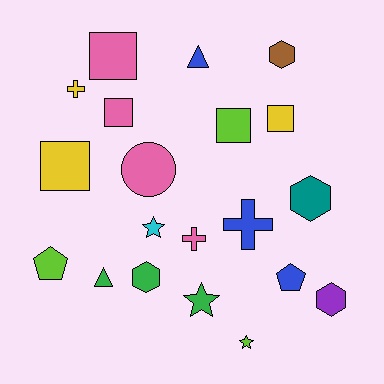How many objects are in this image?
There are 20 objects.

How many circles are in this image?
There is 1 circle.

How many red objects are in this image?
There are no red objects.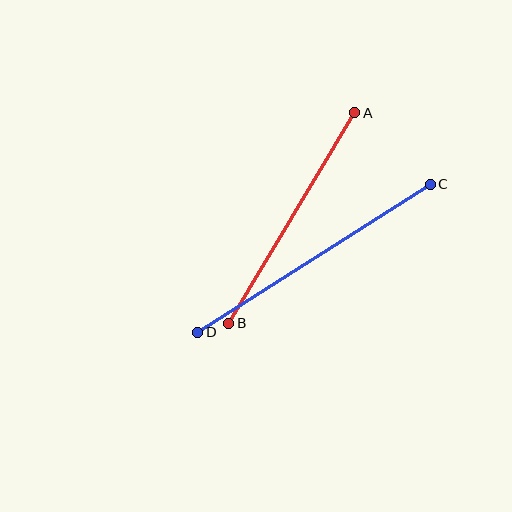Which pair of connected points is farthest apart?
Points C and D are farthest apart.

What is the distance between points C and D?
The distance is approximately 276 pixels.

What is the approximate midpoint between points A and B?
The midpoint is at approximately (292, 218) pixels.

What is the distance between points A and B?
The distance is approximately 246 pixels.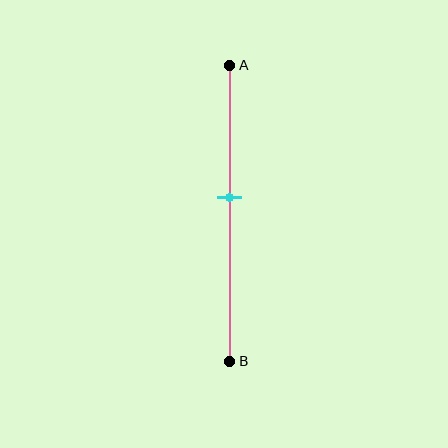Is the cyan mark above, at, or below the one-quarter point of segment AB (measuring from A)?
The cyan mark is below the one-quarter point of segment AB.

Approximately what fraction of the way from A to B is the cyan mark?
The cyan mark is approximately 45% of the way from A to B.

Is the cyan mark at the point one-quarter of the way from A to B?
No, the mark is at about 45% from A, not at the 25% one-quarter point.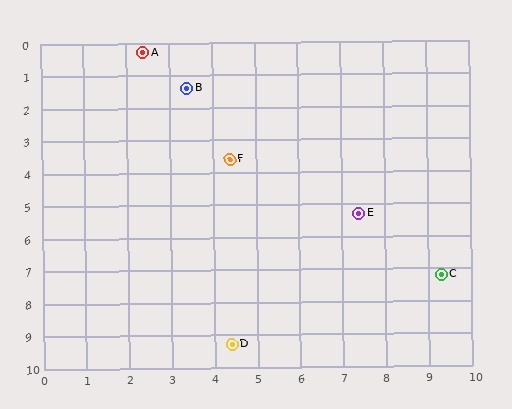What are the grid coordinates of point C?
Point C is at approximately (9.3, 7.2).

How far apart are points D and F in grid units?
Points D and F are about 5.7 grid units apart.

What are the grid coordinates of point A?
Point A is at approximately (2.4, 0.3).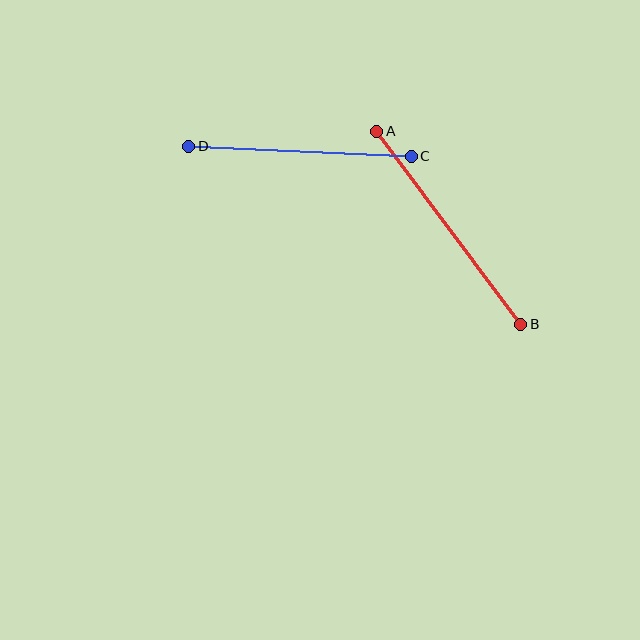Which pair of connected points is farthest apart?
Points A and B are farthest apart.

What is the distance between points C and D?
The distance is approximately 223 pixels.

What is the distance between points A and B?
The distance is approximately 241 pixels.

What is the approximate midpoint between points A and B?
The midpoint is at approximately (449, 228) pixels.